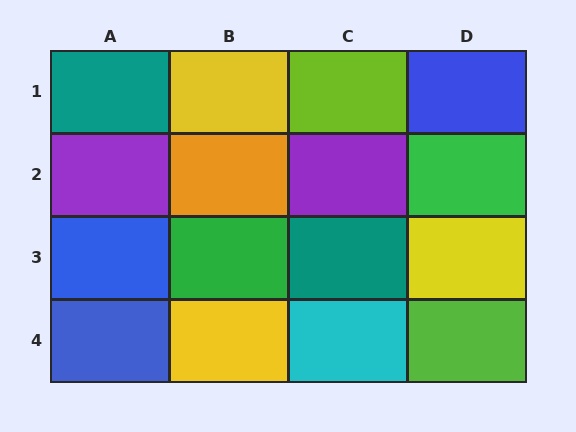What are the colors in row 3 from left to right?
Blue, green, teal, yellow.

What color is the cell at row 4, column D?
Lime.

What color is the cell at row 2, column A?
Purple.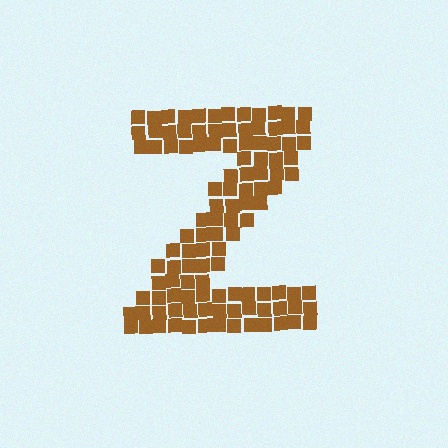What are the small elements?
The small elements are squares.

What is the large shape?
The large shape is the letter Z.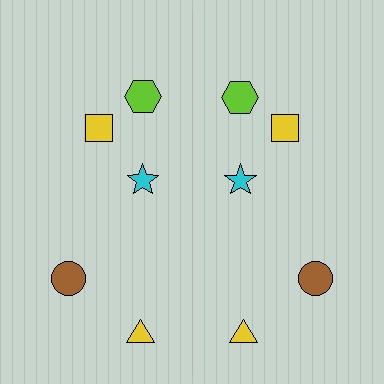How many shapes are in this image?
There are 10 shapes in this image.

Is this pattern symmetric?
Yes, this pattern has bilateral (reflection) symmetry.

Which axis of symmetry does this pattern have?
The pattern has a vertical axis of symmetry running through the center of the image.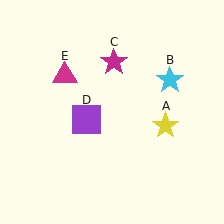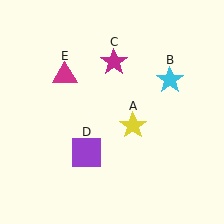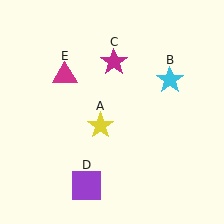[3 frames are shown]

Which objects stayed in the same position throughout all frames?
Cyan star (object B) and magenta star (object C) and magenta triangle (object E) remained stationary.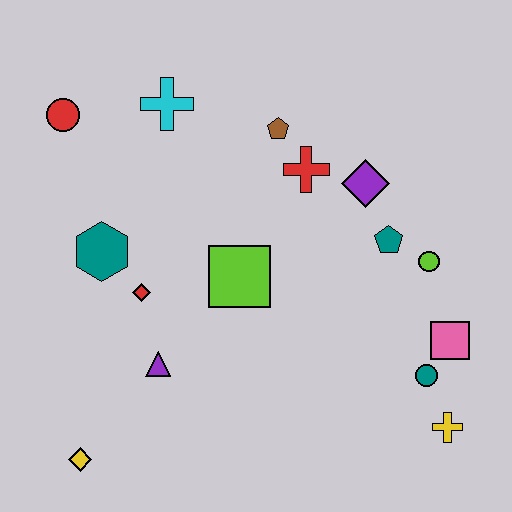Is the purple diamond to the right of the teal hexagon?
Yes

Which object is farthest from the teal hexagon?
The yellow cross is farthest from the teal hexagon.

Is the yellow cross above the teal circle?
No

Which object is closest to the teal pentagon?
The lime circle is closest to the teal pentagon.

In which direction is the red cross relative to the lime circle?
The red cross is to the left of the lime circle.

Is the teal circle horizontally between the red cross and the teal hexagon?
No